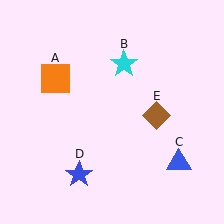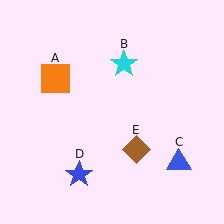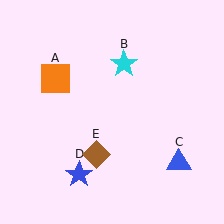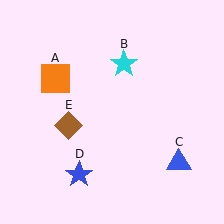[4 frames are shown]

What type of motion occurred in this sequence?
The brown diamond (object E) rotated clockwise around the center of the scene.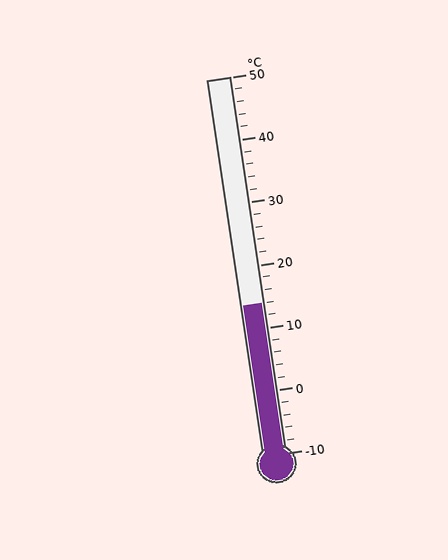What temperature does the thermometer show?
The thermometer shows approximately 14°C.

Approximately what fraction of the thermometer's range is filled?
The thermometer is filled to approximately 40% of its range.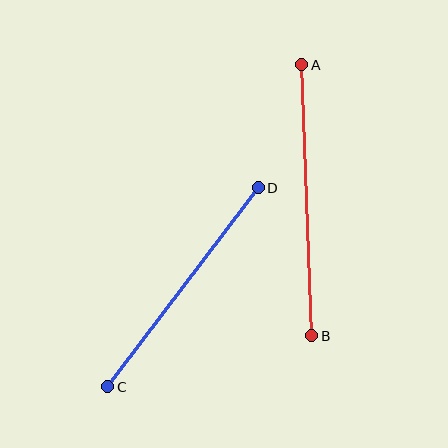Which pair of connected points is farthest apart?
Points A and B are farthest apart.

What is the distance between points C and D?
The distance is approximately 249 pixels.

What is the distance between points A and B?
The distance is approximately 271 pixels.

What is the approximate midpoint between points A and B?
The midpoint is at approximately (307, 200) pixels.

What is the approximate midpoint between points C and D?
The midpoint is at approximately (183, 287) pixels.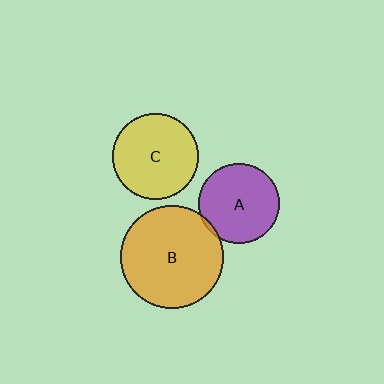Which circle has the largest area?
Circle B (orange).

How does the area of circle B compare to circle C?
Approximately 1.5 times.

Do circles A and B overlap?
Yes.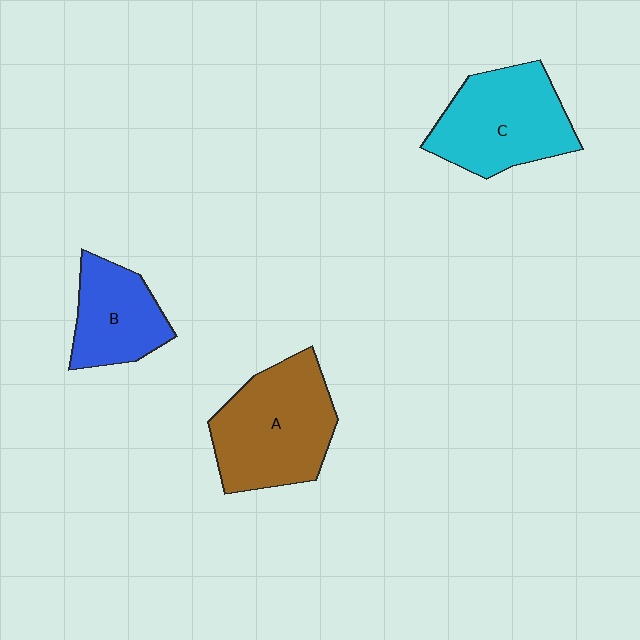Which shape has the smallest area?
Shape B (blue).